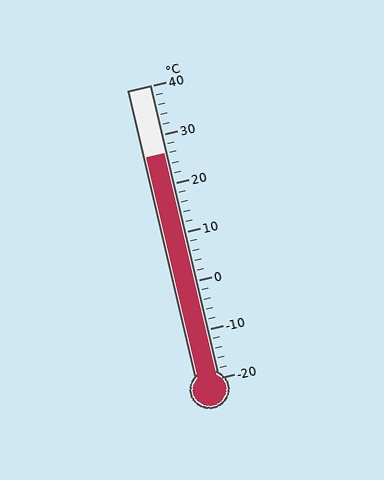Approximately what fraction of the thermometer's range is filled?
The thermometer is filled to approximately 75% of its range.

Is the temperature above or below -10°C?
The temperature is above -10°C.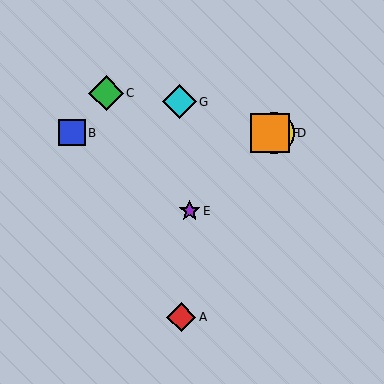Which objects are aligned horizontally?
Objects B, D, F are aligned horizontally.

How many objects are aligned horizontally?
3 objects (B, D, F) are aligned horizontally.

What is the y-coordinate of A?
Object A is at y≈317.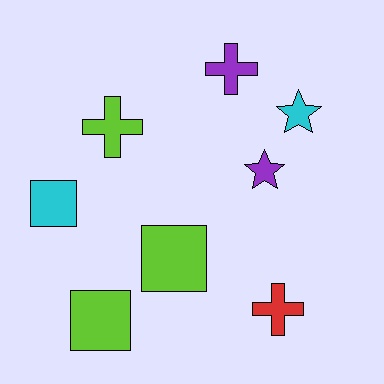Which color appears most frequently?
Lime, with 3 objects.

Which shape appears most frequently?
Square, with 3 objects.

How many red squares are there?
There are no red squares.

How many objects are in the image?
There are 8 objects.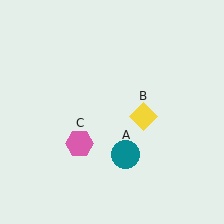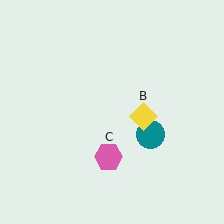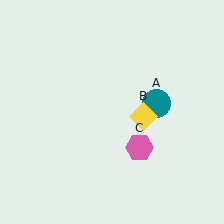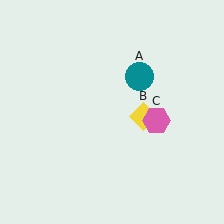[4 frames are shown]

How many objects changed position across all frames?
2 objects changed position: teal circle (object A), pink hexagon (object C).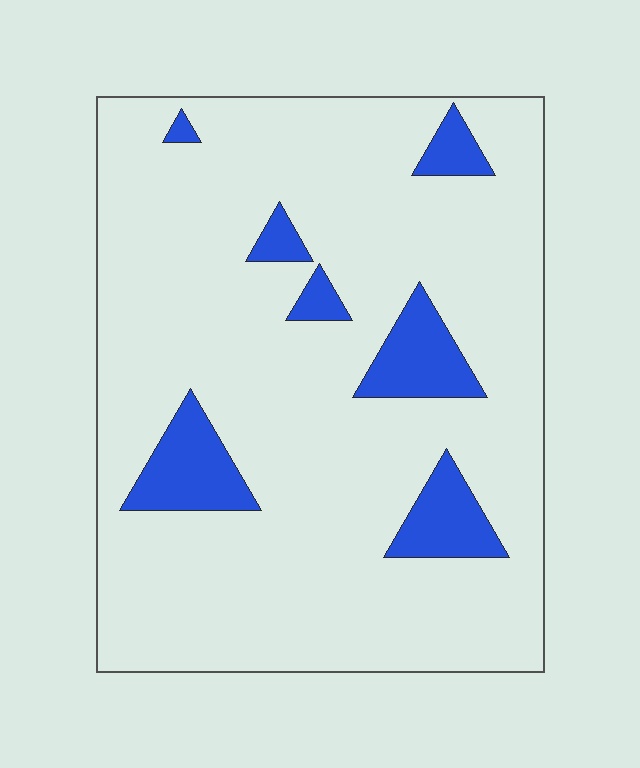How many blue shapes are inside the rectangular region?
7.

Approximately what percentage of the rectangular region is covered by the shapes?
Approximately 10%.